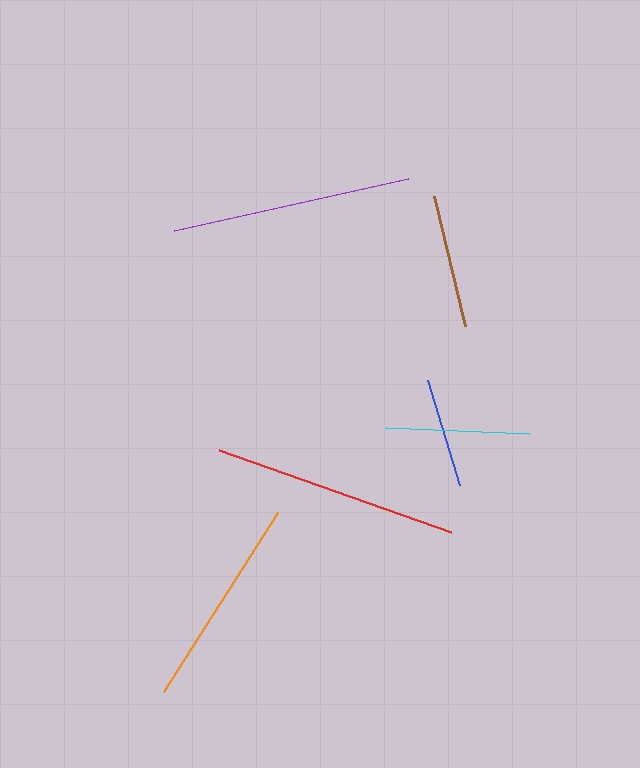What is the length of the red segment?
The red segment is approximately 246 pixels long.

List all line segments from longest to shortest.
From longest to shortest: red, purple, orange, cyan, brown, blue.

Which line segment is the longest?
The red line is the longest at approximately 246 pixels.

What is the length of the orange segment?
The orange segment is approximately 212 pixels long.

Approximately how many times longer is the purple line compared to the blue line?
The purple line is approximately 2.2 times the length of the blue line.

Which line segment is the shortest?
The blue line is the shortest at approximately 111 pixels.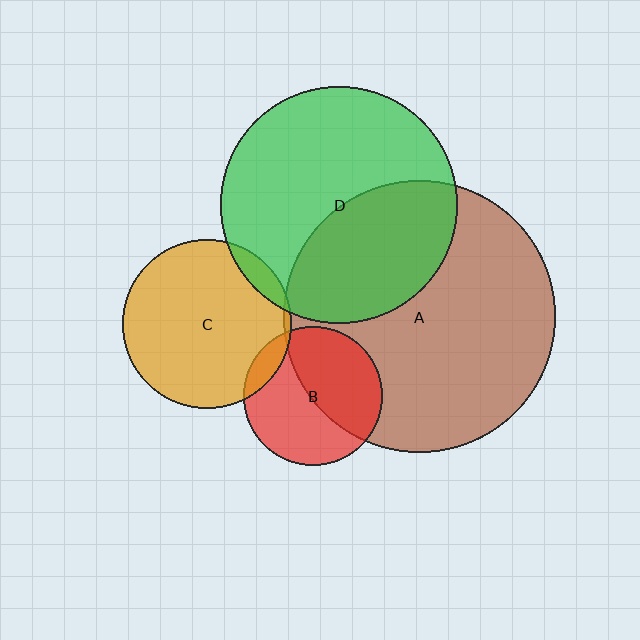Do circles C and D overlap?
Yes.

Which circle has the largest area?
Circle A (brown).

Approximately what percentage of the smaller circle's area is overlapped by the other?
Approximately 5%.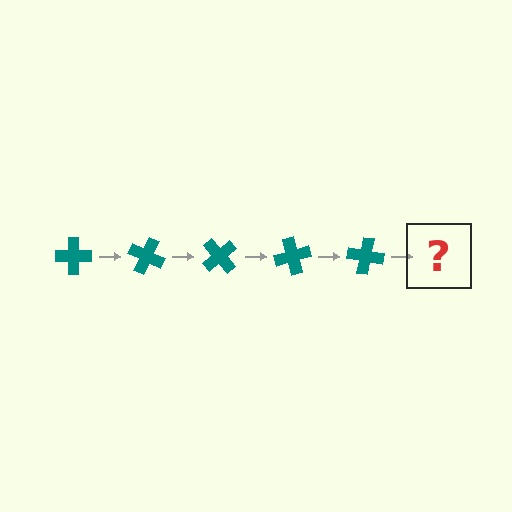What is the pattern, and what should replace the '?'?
The pattern is that the cross rotates 25 degrees each step. The '?' should be a teal cross rotated 125 degrees.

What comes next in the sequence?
The next element should be a teal cross rotated 125 degrees.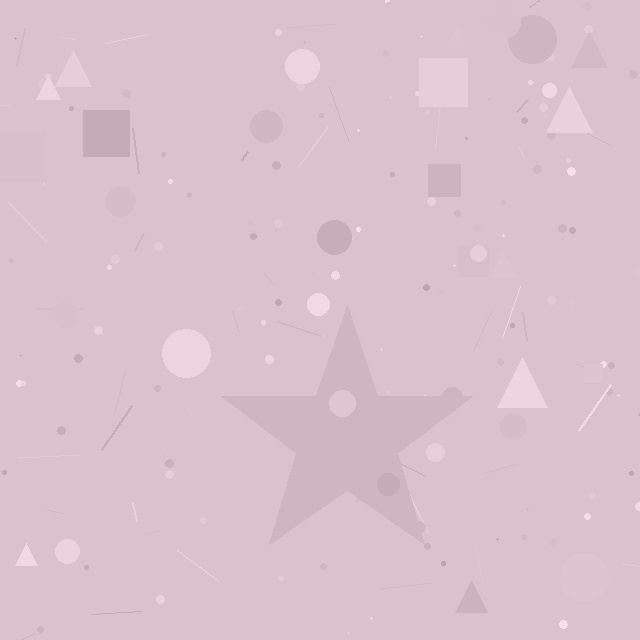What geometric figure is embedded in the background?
A star is embedded in the background.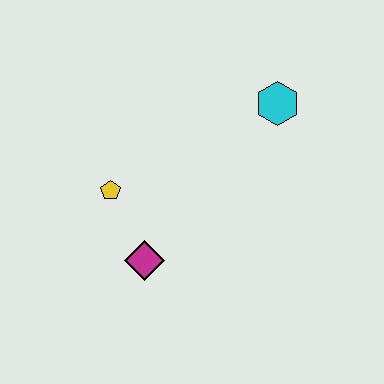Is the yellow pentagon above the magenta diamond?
Yes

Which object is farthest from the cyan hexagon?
The magenta diamond is farthest from the cyan hexagon.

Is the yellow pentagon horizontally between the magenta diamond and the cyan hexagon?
No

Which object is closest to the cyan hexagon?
The yellow pentagon is closest to the cyan hexagon.